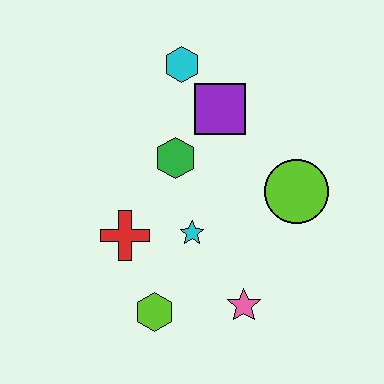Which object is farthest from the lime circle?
The lime hexagon is farthest from the lime circle.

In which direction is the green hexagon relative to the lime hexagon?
The green hexagon is above the lime hexagon.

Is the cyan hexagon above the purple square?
Yes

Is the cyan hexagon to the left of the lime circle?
Yes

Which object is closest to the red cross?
The cyan star is closest to the red cross.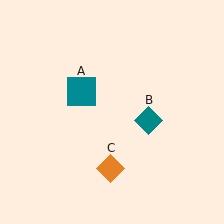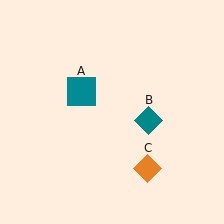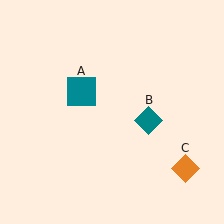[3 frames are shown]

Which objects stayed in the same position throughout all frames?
Teal square (object A) and teal diamond (object B) remained stationary.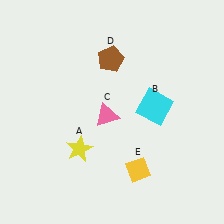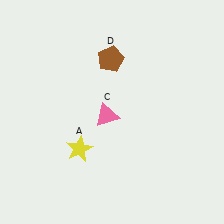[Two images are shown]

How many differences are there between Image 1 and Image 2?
There are 2 differences between the two images.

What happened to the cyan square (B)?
The cyan square (B) was removed in Image 2. It was in the top-right area of Image 1.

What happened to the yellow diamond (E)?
The yellow diamond (E) was removed in Image 2. It was in the bottom-right area of Image 1.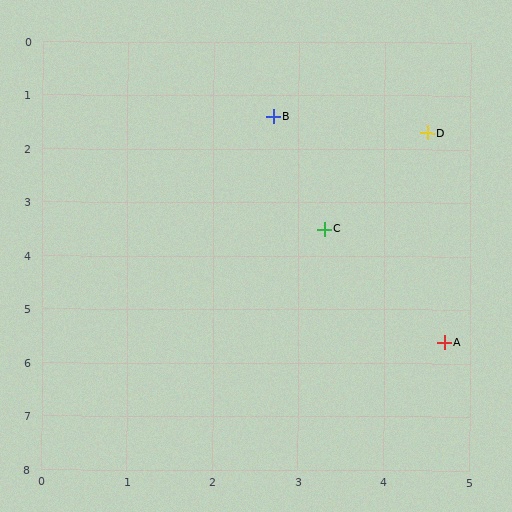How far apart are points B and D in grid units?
Points B and D are about 1.8 grid units apart.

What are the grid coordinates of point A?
Point A is at approximately (4.7, 5.6).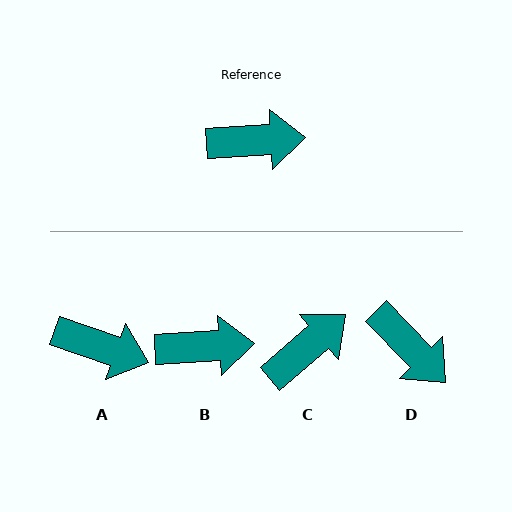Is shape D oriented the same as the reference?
No, it is off by about 49 degrees.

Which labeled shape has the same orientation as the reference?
B.